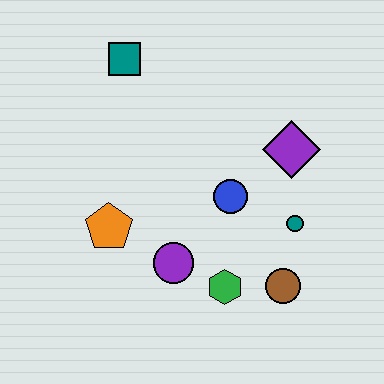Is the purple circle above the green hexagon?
Yes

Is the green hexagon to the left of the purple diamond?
Yes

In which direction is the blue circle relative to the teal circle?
The blue circle is to the left of the teal circle.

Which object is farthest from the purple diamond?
The orange pentagon is farthest from the purple diamond.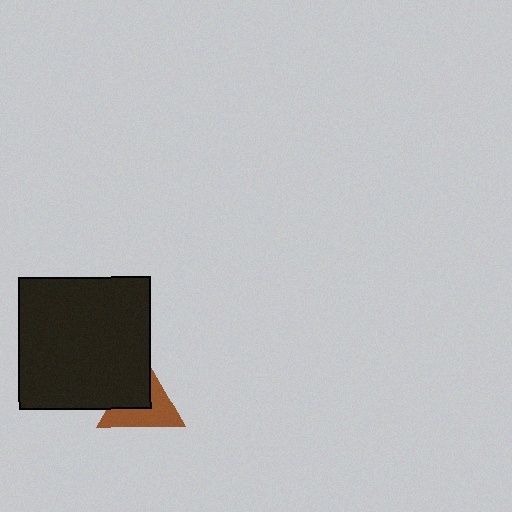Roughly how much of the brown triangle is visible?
About half of it is visible (roughly 54%).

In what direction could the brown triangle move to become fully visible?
The brown triangle could move toward the lower-right. That would shift it out from behind the black square entirely.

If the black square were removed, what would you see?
You would see the complete brown triangle.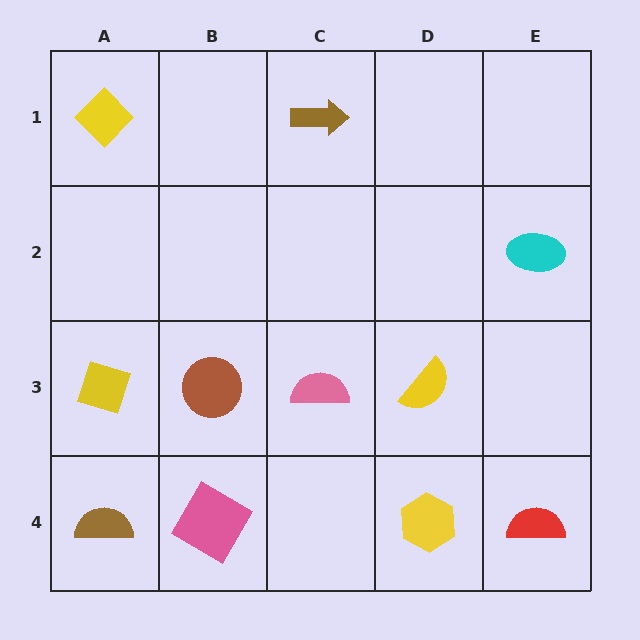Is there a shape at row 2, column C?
No, that cell is empty.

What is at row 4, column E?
A red semicircle.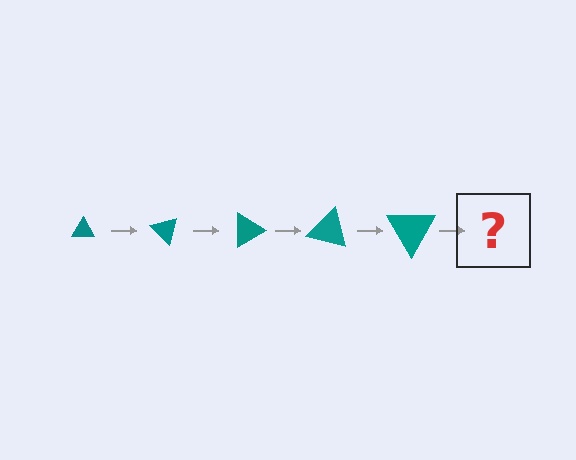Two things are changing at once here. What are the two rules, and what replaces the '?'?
The two rules are that the triangle grows larger each step and it rotates 45 degrees each step. The '?' should be a triangle, larger than the previous one and rotated 225 degrees from the start.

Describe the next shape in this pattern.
It should be a triangle, larger than the previous one and rotated 225 degrees from the start.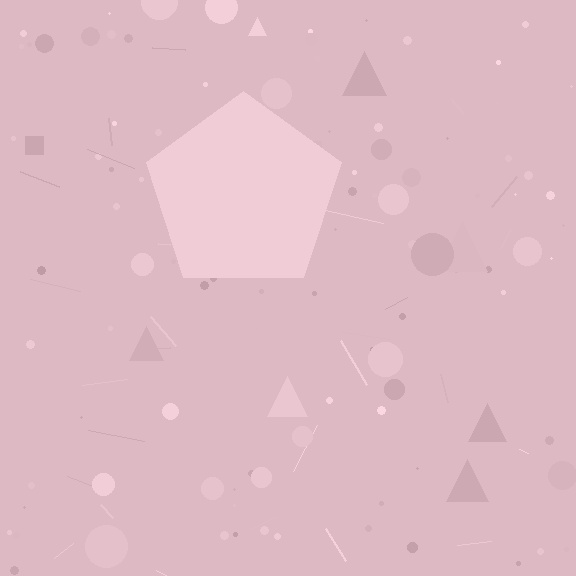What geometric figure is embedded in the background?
A pentagon is embedded in the background.